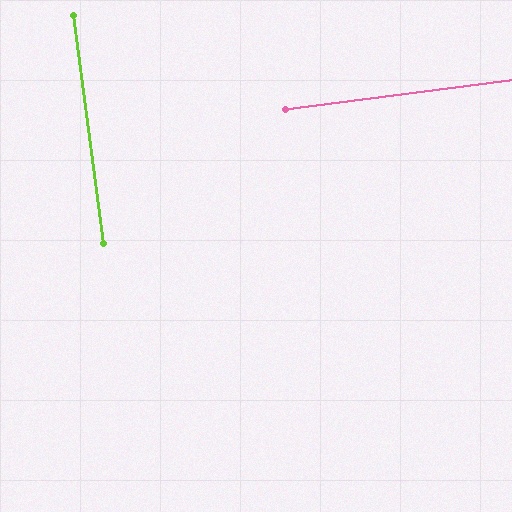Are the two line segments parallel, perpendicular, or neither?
Perpendicular — they meet at approximately 90°.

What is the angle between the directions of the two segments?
Approximately 90 degrees.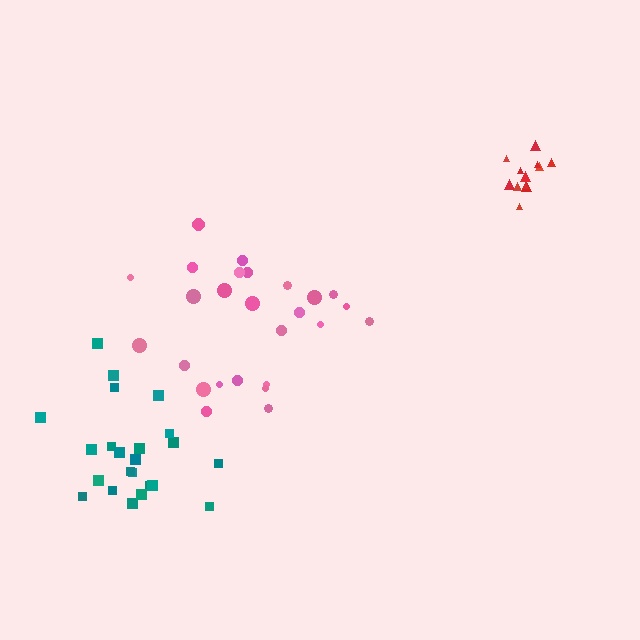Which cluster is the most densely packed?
Red.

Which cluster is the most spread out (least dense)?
Pink.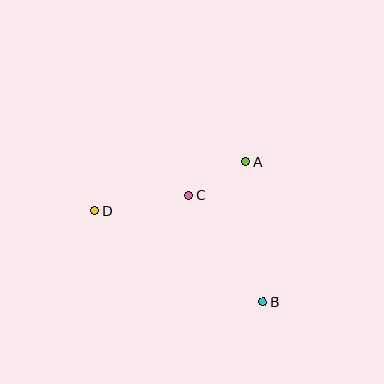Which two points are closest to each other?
Points A and C are closest to each other.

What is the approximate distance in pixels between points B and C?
The distance between B and C is approximately 130 pixels.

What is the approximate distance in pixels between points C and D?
The distance between C and D is approximately 95 pixels.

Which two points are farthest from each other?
Points B and D are farthest from each other.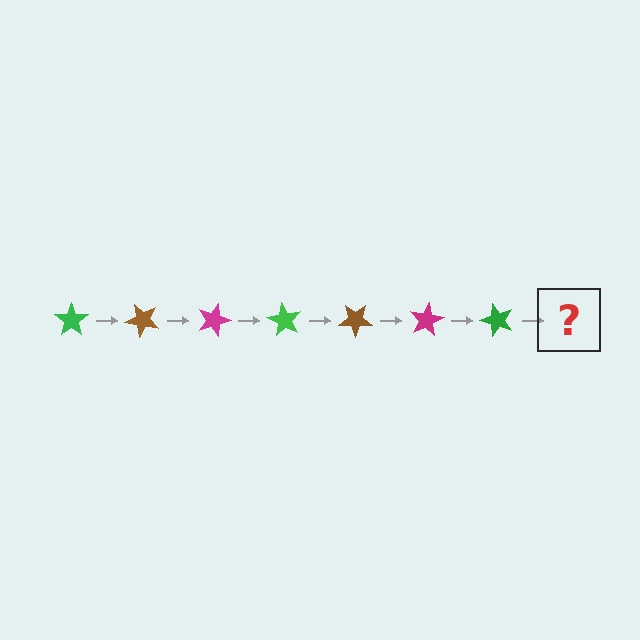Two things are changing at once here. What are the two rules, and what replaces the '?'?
The two rules are that it rotates 45 degrees each step and the color cycles through green, brown, and magenta. The '?' should be a brown star, rotated 315 degrees from the start.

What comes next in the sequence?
The next element should be a brown star, rotated 315 degrees from the start.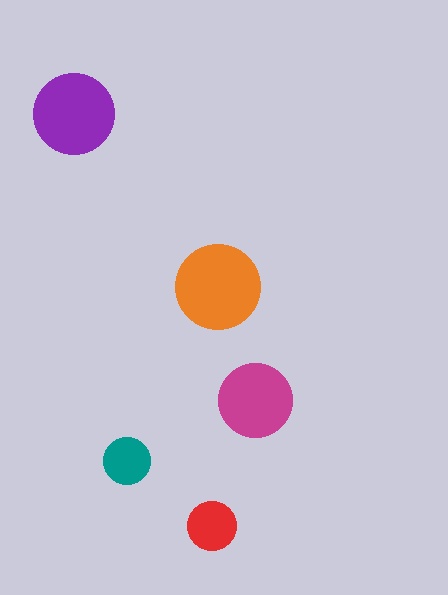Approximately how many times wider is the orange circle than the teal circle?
About 2 times wider.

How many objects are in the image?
There are 5 objects in the image.